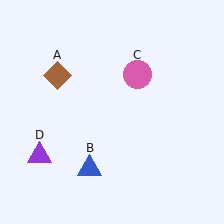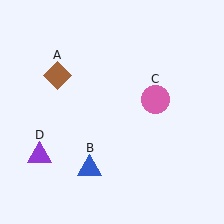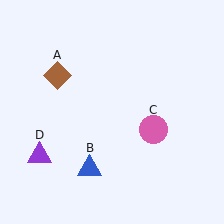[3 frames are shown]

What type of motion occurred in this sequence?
The pink circle (object C) rotated clockwise around the center of the scene.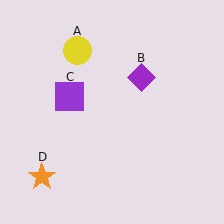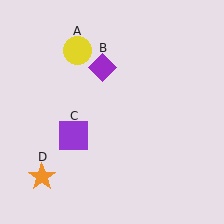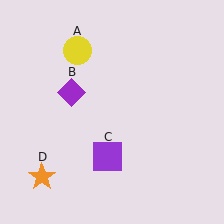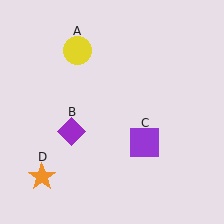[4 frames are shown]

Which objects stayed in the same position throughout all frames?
Yellow circle (object A) and orange star (object D) remained stationary.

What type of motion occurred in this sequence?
The purple diamond (object B), purple square (object C) rotated counterclockwise around the center of the scene.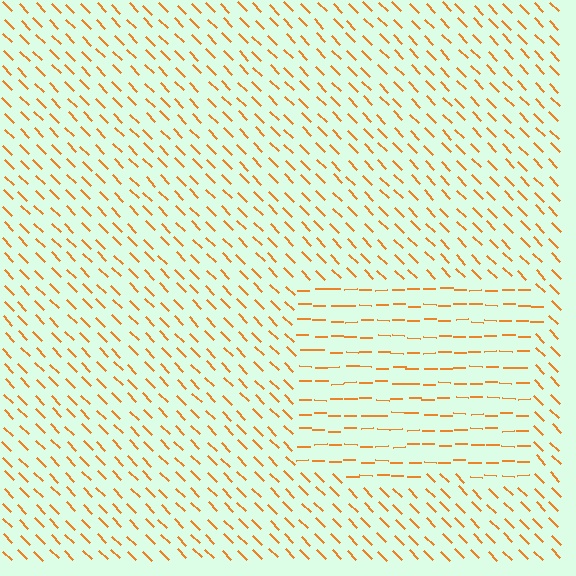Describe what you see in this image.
The image is filled with small orange line segments. A rectangle region in the image has lines oriented differently from the surrounding lines, creating a visible texture boundary.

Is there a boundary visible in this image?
Yes, there is a texture boundary formed by a change in line orientation.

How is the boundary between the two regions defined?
The boundary is defined purely by a change in line orientation (approximately 45 degrees difference). All lines are the same color and thickness.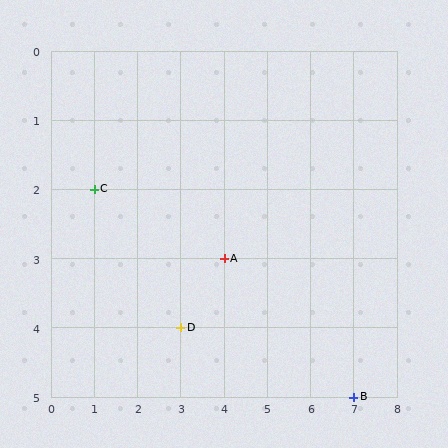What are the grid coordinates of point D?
Point D is at grid coordinates (3, 4).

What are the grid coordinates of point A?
Point A is at grid coordinates (4, 3).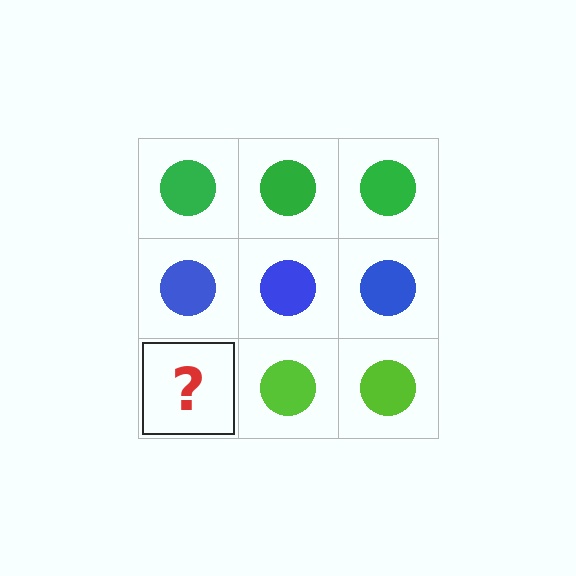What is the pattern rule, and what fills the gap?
The rule is that each row has a consistent color. The gap should be filled with a lime circle.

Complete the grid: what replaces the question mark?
The question mark should be replaced with a lime circle.